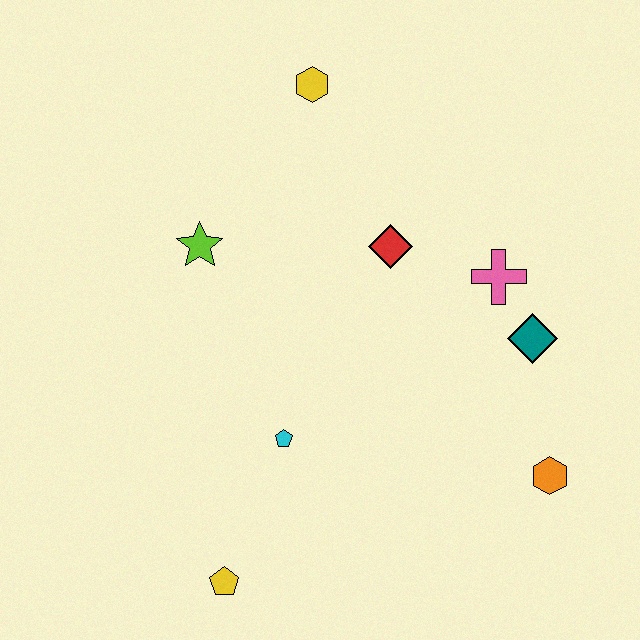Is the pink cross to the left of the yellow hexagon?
No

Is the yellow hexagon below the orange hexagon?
No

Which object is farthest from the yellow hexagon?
The yellow pentagon is farthest from the yellow hexagon.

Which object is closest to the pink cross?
The teal diamond is closest to the pink cross.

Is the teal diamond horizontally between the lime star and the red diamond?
No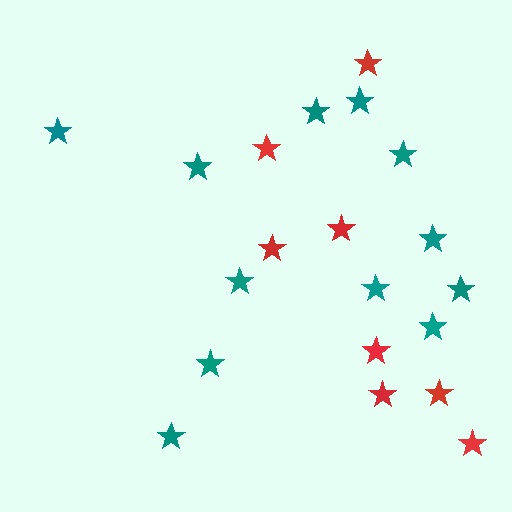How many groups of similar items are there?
There are 2 groups: one group of teal stars (12) and one group of red stars (8).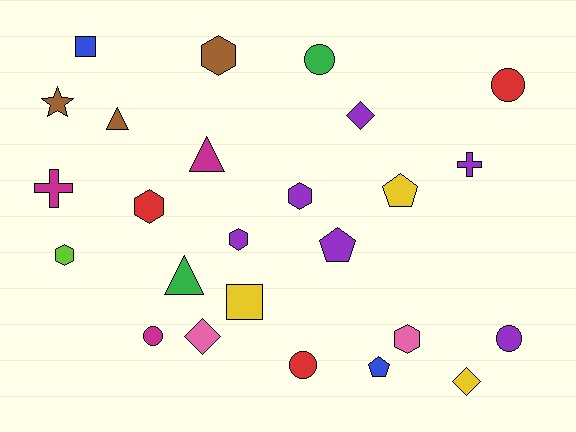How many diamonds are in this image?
There are 3 diamonds.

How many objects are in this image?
There are 25 objects.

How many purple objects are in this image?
There are 6 purple objects.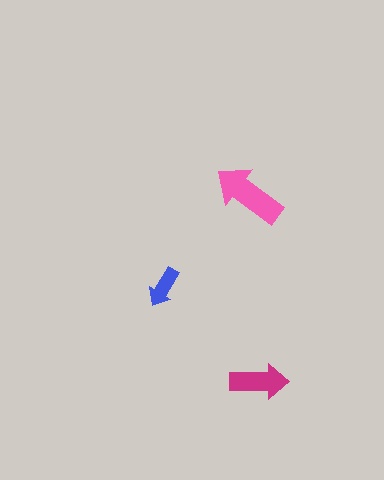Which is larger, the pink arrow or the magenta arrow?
The pink one.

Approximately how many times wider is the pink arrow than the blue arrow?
About 2 times wider.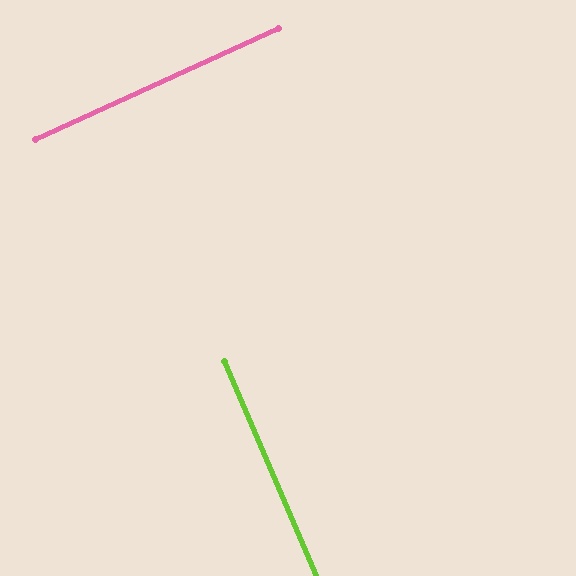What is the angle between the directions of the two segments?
Approximately 89 degrees.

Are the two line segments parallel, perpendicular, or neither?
Perpendicular — they meet at approximately 89°.